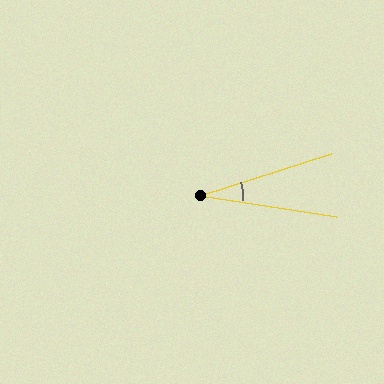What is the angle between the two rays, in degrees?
Approximately 26 degrees.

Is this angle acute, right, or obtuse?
It is acute.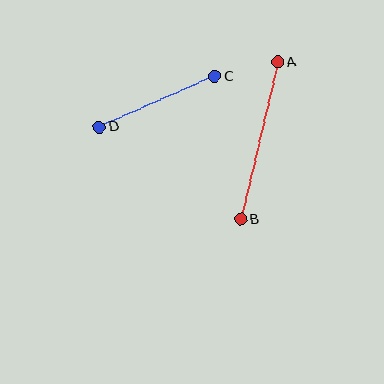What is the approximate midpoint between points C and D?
The midpoint is at approximately (157, 102) pixels.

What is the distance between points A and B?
The distance is approximately 161 pixels.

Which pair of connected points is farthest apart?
Points A and B are farthest apart.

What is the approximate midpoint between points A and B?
The midpoint is at approximately (259, 141) pixels.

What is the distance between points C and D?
The distance is approximately 126 pixels.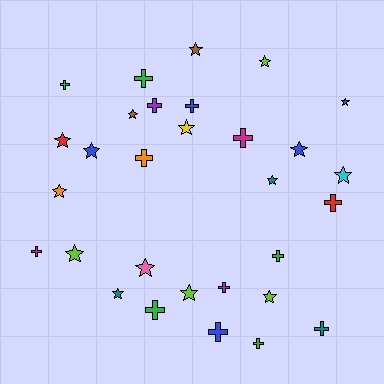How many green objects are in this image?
There are 5 green objects.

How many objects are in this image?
There are 30 objects.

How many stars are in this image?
There are 16 stars.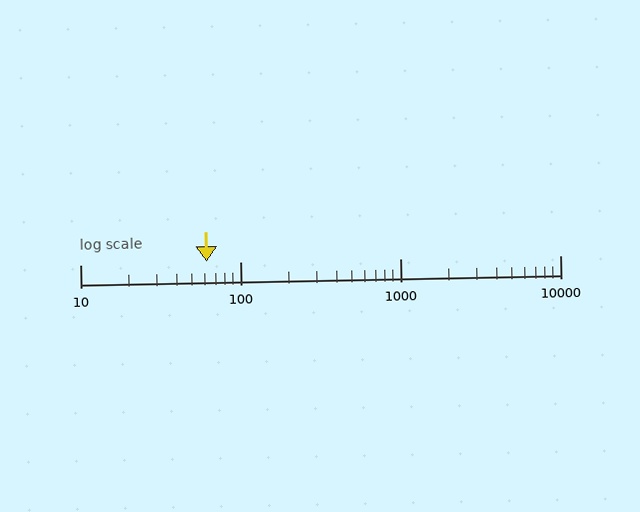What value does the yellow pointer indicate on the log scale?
The pointer indicates approximately 62.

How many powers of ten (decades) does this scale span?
The scale spans 3 decades, from 10 to 10000.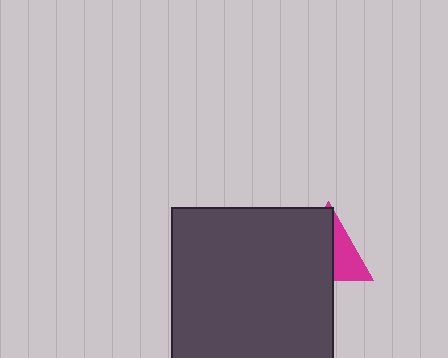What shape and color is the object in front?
The object in front is a dark gray square.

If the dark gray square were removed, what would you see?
You would see the complete magenta triangle.